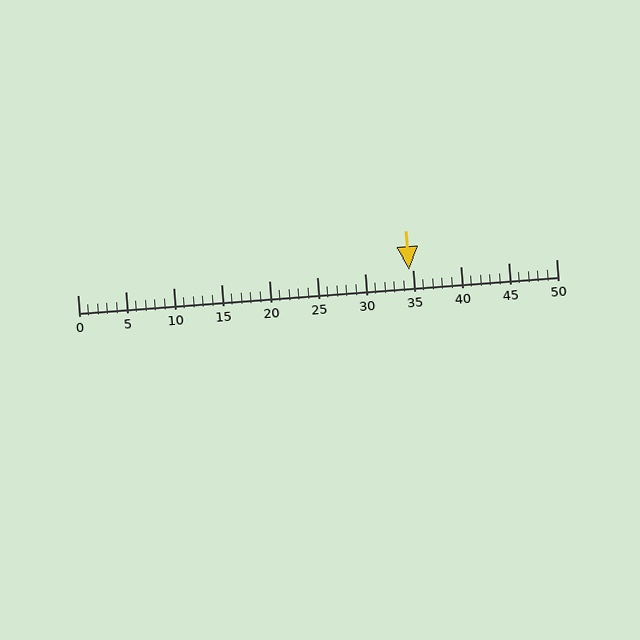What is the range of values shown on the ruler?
The ruler shows values from 0 to 50.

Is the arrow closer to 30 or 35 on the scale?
The arrow is closer to 35.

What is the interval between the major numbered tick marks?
The major tick marks are spaced 5 units apart.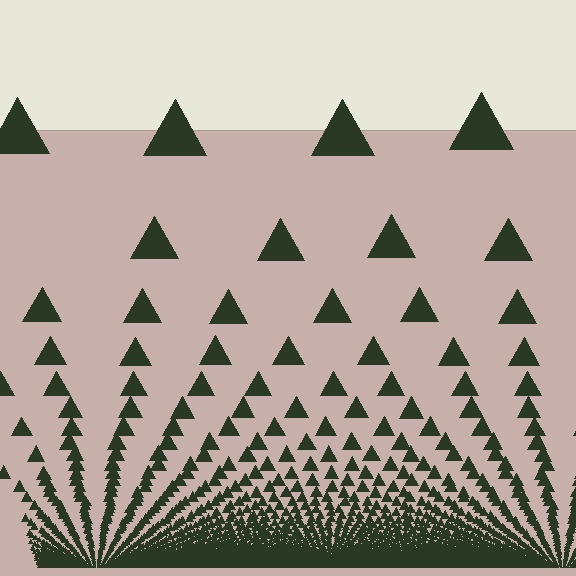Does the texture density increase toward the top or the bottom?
Density increases toward the bottom.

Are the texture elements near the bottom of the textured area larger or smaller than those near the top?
Smaller. The gradient is inverted — elements near the bottom are smaller and denser.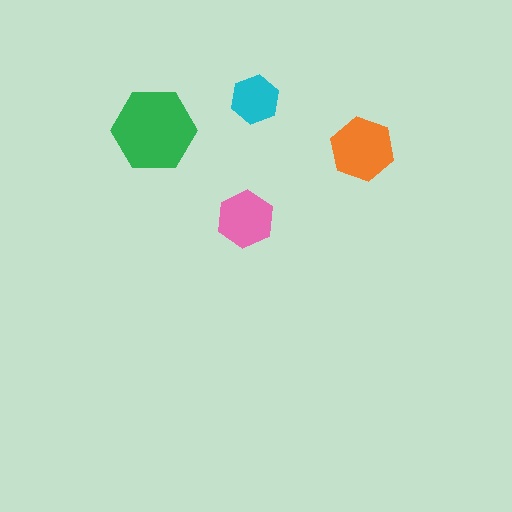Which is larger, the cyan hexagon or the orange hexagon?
The orange one.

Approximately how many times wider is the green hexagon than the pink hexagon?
About 1.5 times wider.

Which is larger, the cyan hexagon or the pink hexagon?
The pink one.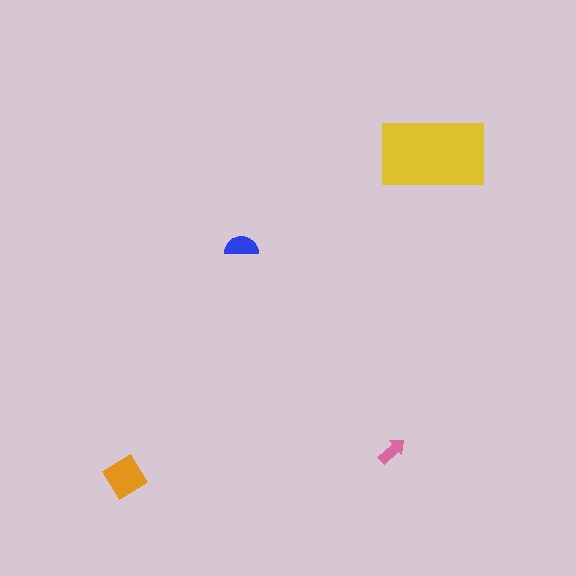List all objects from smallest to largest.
The pink arrow, the blue semicircle, the orange diamond, the yellow rectangle.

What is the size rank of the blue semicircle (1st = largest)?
3rd.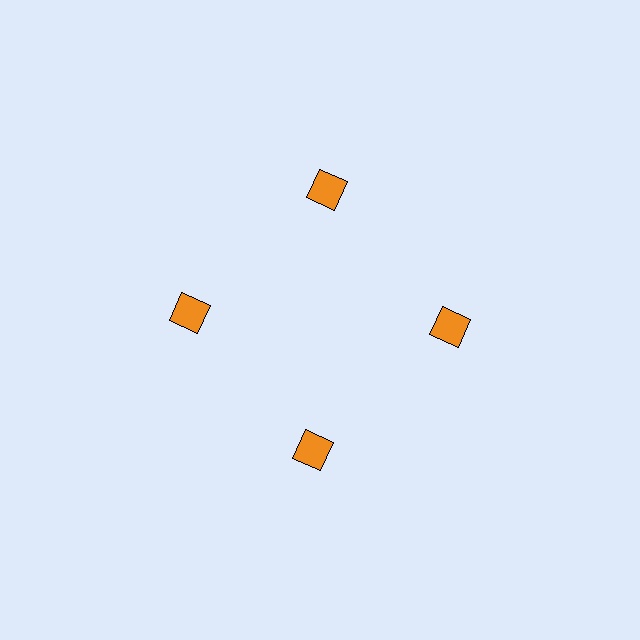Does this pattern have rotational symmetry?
Yes, this pattern has 4-fold rotational symmetry. It looks the same after rotating 90 degrees around the center.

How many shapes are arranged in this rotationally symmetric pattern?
There are 4 shapes, arranged in 4 groups of 1.